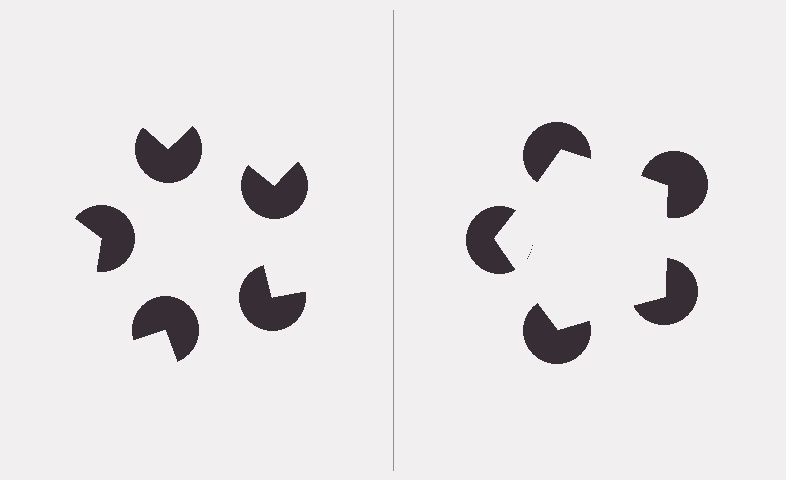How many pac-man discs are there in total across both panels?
10 — 5 on each side.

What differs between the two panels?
The pac-man discs are positioned identically on both sides; only the wedge orientations differ. On the right they align to a pentagon; on the left they are misaligned.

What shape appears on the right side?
An illusory pentagon.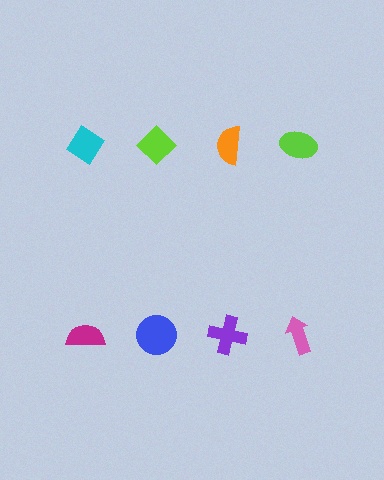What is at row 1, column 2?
A lime diamond.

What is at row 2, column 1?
A magenta semicircle.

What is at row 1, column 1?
A cyan diamond.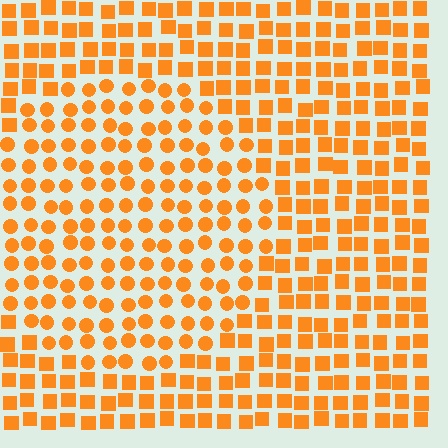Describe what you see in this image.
The image is filled with small orange elements arranged in a uniform grid. A circle-shaped region contains circles, while the surrounding area contains squares. The boundary is defined purely by the change in element shape.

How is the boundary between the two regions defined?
The boundary is defined by a change in element shape: circles inside vs. squares outside. All elements share the same color and spacing.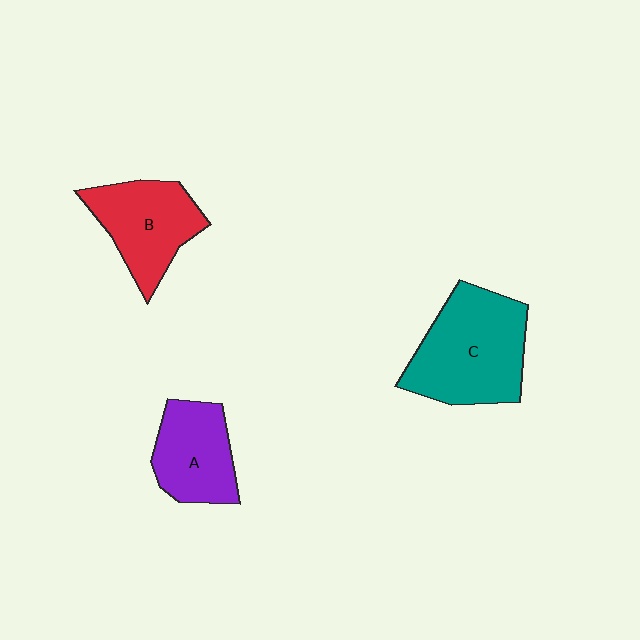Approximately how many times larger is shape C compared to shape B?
Approximately 1.4 times.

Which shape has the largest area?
Shape C (teal).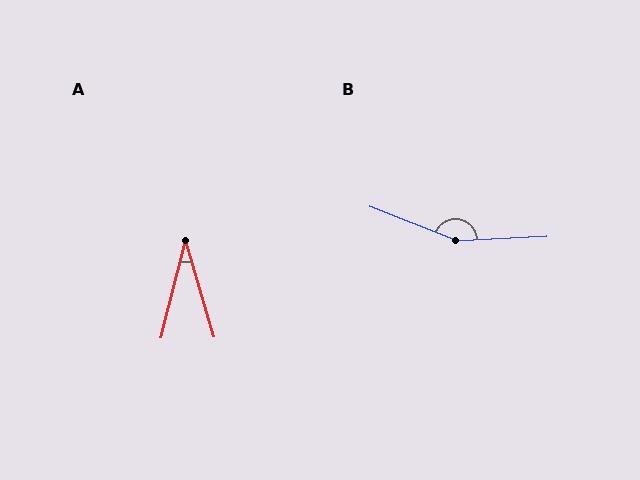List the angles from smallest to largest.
A (31°), B (156°).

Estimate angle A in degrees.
Approximately 31 degrees.